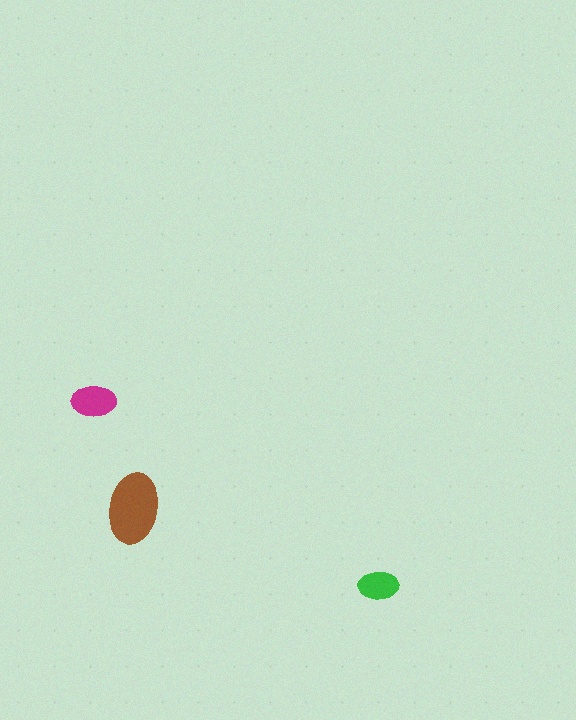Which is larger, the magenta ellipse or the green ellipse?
The magenta one.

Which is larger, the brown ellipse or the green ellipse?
The brown one.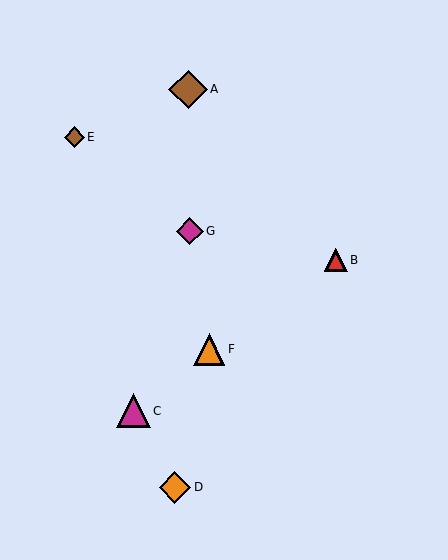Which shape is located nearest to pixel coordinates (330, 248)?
The red triangle (labeled B) at (336, 260) is nearest to that location.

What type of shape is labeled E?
Shape E is a brown diamond.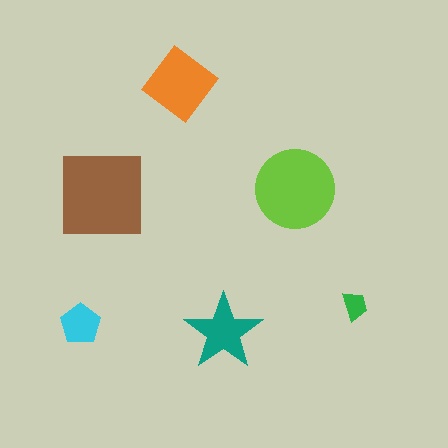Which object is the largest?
The brown square.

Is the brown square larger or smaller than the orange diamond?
Larger.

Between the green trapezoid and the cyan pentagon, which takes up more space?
The cyan pentagon.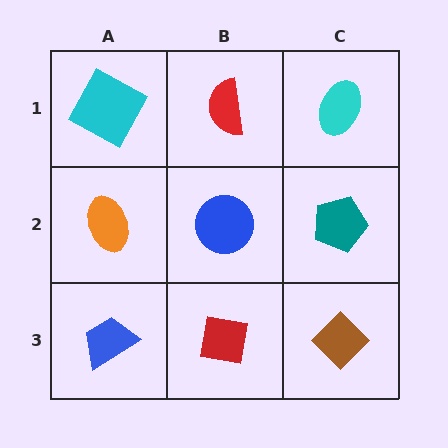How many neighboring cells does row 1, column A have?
2.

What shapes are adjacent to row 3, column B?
A blue circle (row 2, column B), a blue trapezoid (row 3, column A), a brown diamond (row 3, column C).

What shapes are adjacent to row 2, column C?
A cyan ellipse (row 1, column C), a brown diamond (row 3, column C), a blue circle (row 2, column B).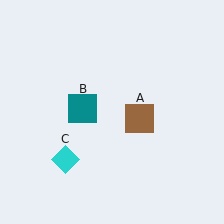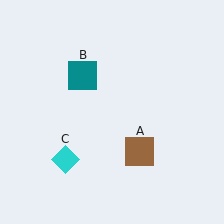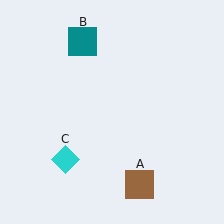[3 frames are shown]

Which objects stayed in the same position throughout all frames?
Cyan diamond (object C) remained stationary.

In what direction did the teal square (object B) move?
The teal square (object B) moved up.